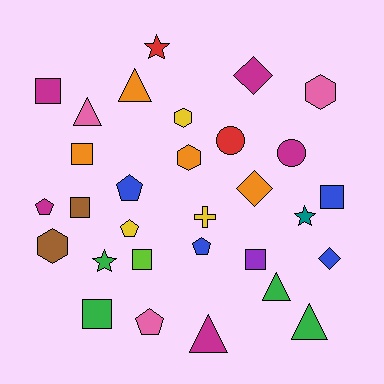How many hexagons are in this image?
There are 4 hexagons.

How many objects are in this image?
There are 30 objects.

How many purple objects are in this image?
There is 1 purple object.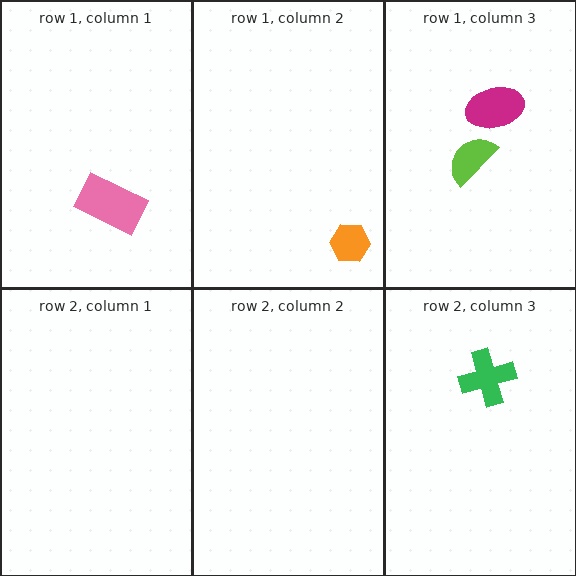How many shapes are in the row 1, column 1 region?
1.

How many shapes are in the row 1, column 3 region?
2.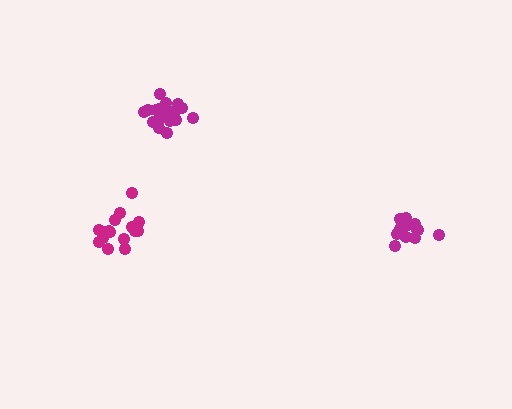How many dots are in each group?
Group 1: 18 dots, Group 2: 14 dots, Group 3: 17 dots (49 total).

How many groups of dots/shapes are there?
There are 3 groups.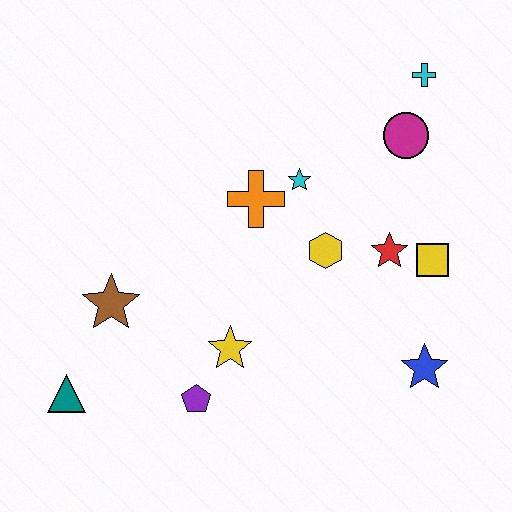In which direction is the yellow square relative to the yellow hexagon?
The yellow square is to the right of the yellow hexagon.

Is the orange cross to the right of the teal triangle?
Yes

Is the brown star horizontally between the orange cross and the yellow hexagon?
No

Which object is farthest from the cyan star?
The teal triangle is farthest from the cyan star.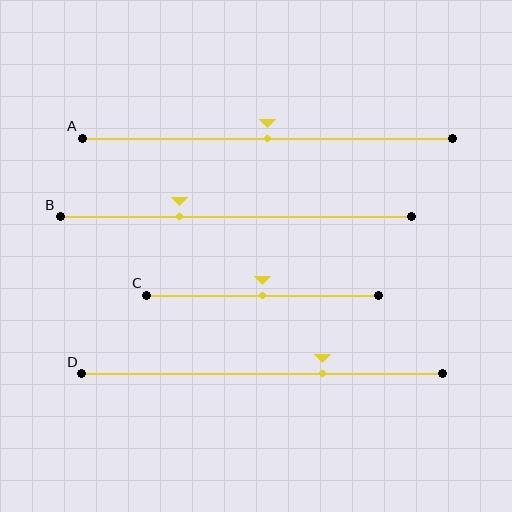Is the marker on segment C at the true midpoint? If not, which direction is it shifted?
Yes, the marker on segment C is at the true midpoint.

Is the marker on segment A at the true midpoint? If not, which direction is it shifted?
Yes, the marker on segment A is at the true midpoint.